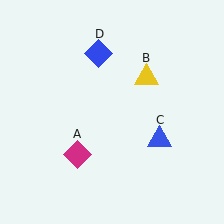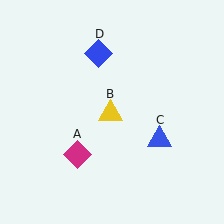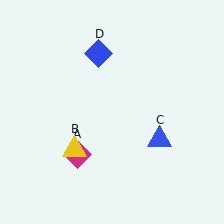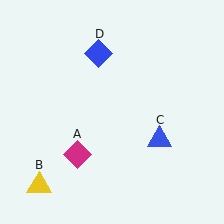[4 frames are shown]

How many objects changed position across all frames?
1 object changed position: yellow triangle (object B).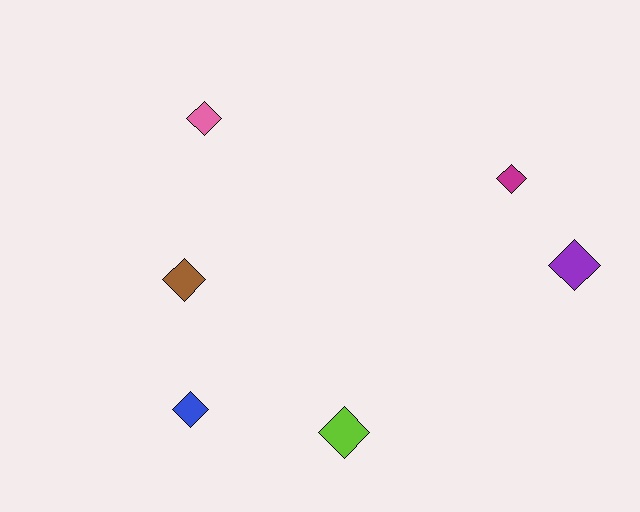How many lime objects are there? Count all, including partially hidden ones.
There is 1 lime object.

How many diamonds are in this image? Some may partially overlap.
There are 6 diamonds.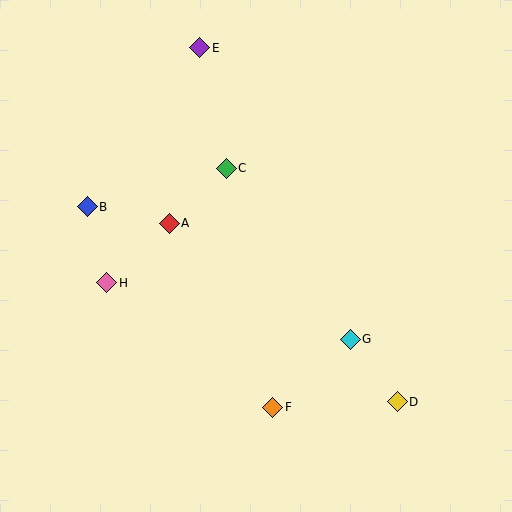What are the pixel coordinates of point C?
Point C is at (226, 168).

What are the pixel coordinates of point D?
Point D is at (397, 402).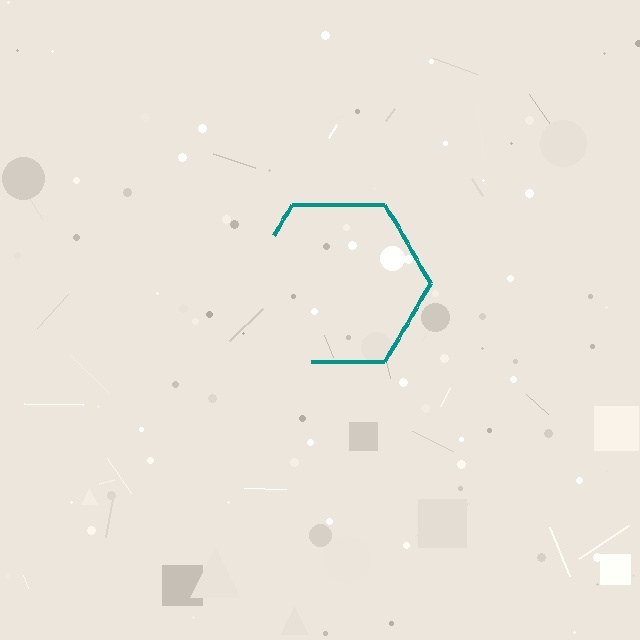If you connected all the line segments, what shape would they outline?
They would outline a hexagon.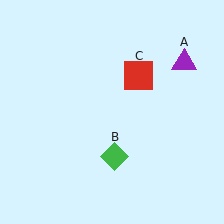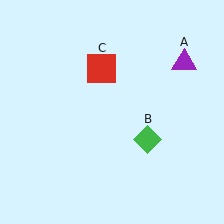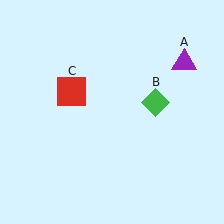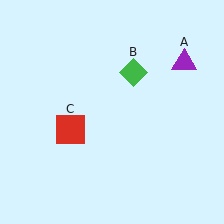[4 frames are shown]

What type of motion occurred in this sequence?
The green diamond (object B), red square (object C) rotated counterclockwise around the center of the scene.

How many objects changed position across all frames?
2 objects changed position: green diamond (object B), red square (object C).